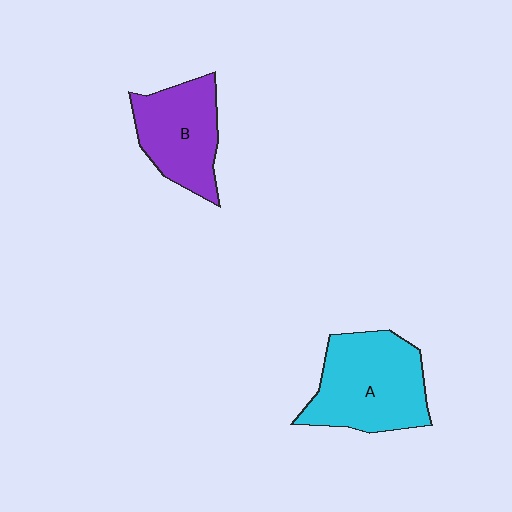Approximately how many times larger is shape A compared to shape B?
Approximately 1.3 times.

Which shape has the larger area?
Shape A (cyan).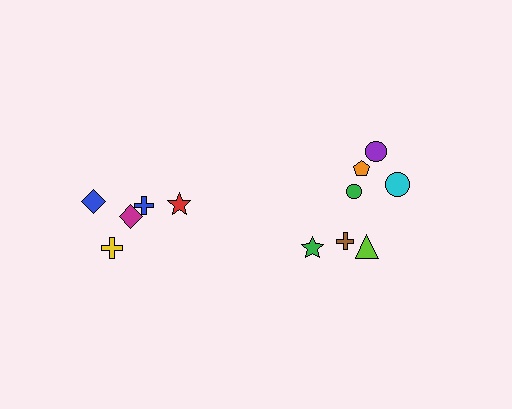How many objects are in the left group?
There are 5 objects.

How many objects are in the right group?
There are 7 objects.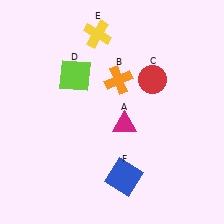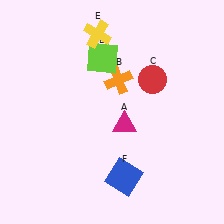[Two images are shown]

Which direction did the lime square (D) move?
The lime square (D) moved right.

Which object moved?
The lime square (D) moved right.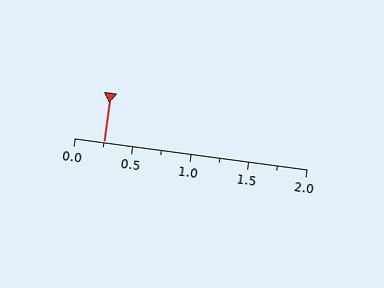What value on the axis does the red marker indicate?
The marker indicates approximately 0.25.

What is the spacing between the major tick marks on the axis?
The major ticks are spaced 0.5 apart.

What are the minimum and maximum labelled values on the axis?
The axis runs from 0.0 to 2.0.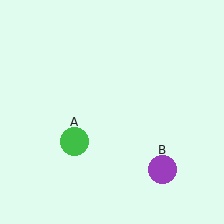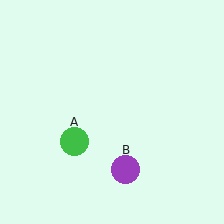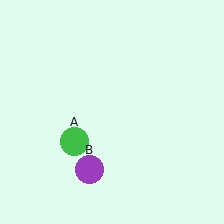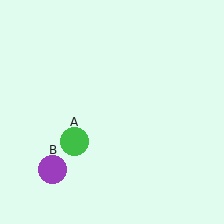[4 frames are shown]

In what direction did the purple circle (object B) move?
The purple circle (object B) moved left.